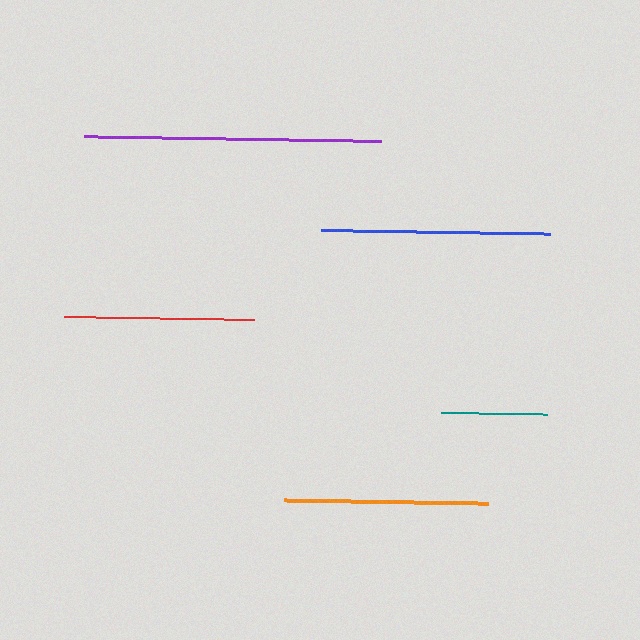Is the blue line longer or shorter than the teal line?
The blue line is longer than the teal line.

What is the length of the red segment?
The red segment is approximately 190 pixels long.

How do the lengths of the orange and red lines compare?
The orange and red lines are approximately the same length.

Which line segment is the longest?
The purple line is the longest at approximately 297 pixels.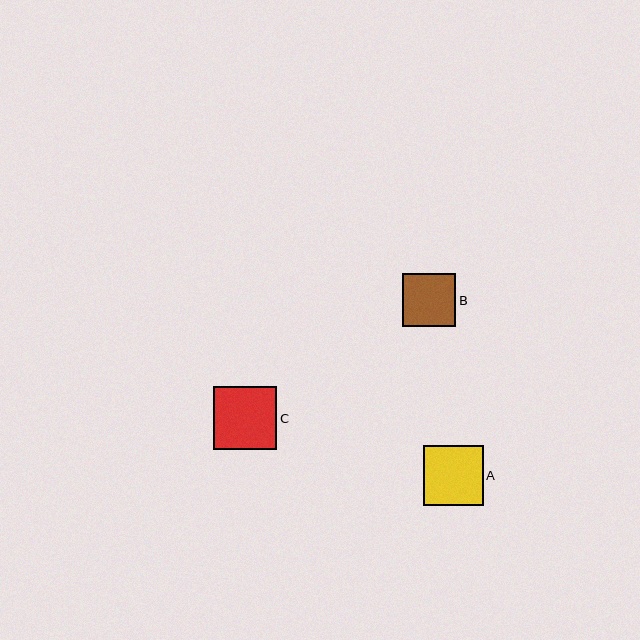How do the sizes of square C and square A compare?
Square C and square A are approximately the same size.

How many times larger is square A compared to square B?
Square A is approximately 1.1 times the size of square B.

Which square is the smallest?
Square B is the smallest with a size of approximately 53 pixels.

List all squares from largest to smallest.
From largest to smallest: C, A, B.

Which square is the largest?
Square C is the largest with a size of approximately 63 pixels.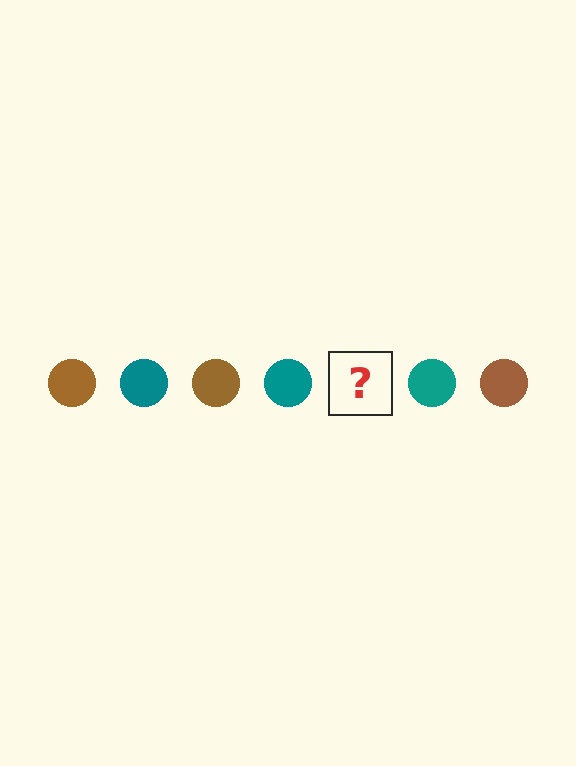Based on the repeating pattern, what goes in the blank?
The blank should be a brown circle.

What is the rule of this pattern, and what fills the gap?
The rule is that the pattern cycles through brown, teal circles. The gap should be filled with a brown circle.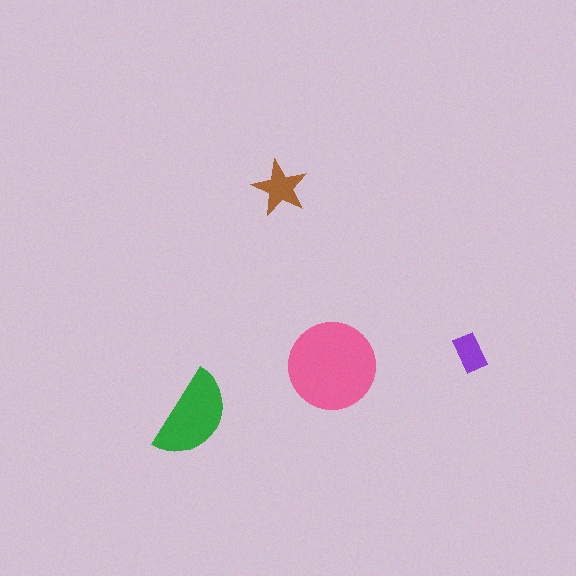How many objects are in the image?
There are 4 objects in the image.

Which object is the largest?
The pink circle.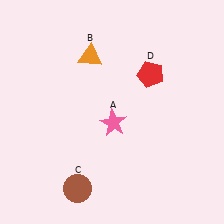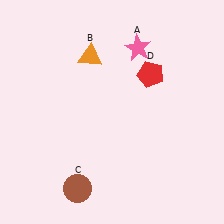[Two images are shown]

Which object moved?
The pink star (A) moved up.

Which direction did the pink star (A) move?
The pink star (A) moved up.